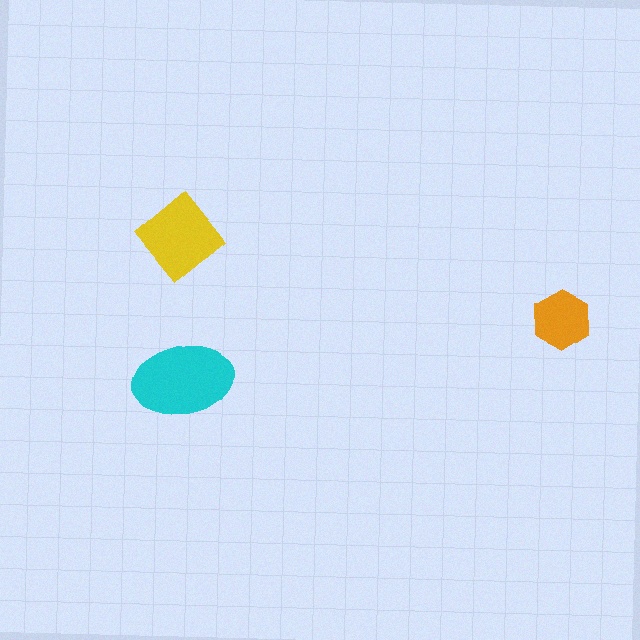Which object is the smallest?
The orange hexagon.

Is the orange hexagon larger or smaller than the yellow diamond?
Smaller.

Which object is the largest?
The cyan ellipse.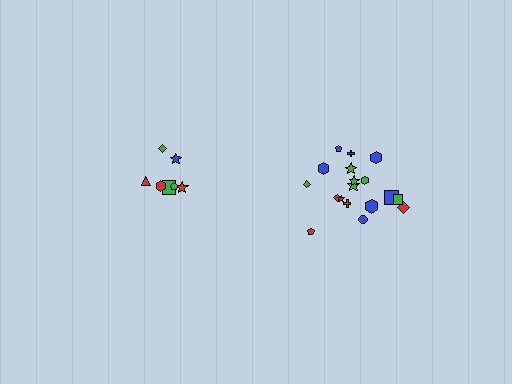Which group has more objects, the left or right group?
The right group.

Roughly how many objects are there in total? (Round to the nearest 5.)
Roughly 25 objects in total.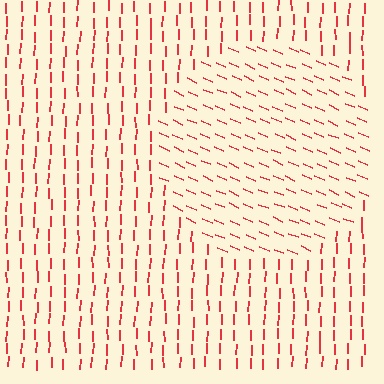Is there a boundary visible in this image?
Yes, there is a texture boundary formed by a change in line orientation.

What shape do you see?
I see a circle.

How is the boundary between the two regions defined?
The boundary is defined purely by a change in line orientation (approximately 67 degrees difference). All lines are the same color and thickness.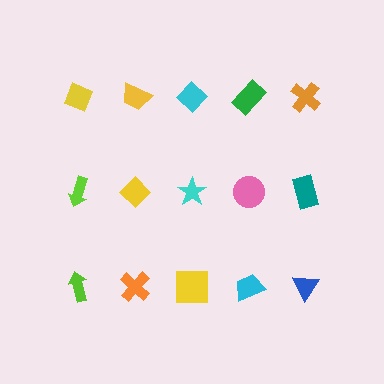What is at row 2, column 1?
A lime arrow.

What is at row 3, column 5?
A blue triangle.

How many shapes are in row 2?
5 shapes.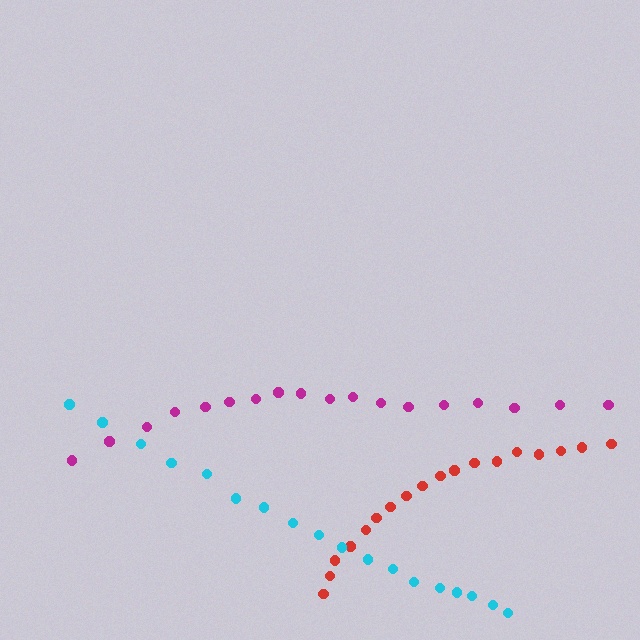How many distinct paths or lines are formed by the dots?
There are 3 distinct paths.